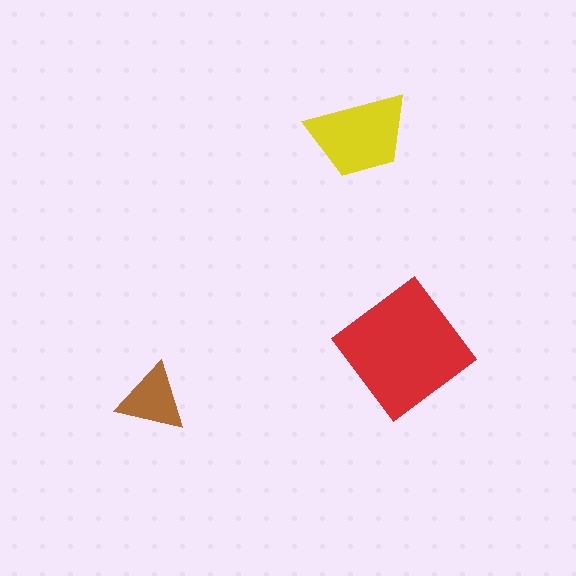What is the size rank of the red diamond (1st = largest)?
1st.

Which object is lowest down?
The brown triangle is bottommost.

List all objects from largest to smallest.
The red diamond, the yellow trapezoid, the brown triangle.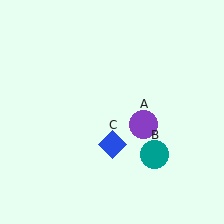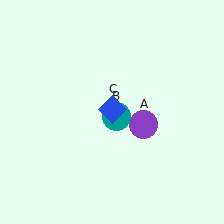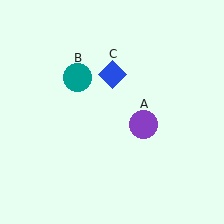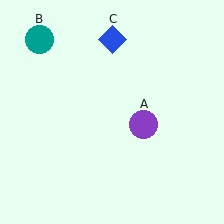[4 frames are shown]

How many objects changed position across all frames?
2 objects changed position: teal circle (object B), blue diamond (object C).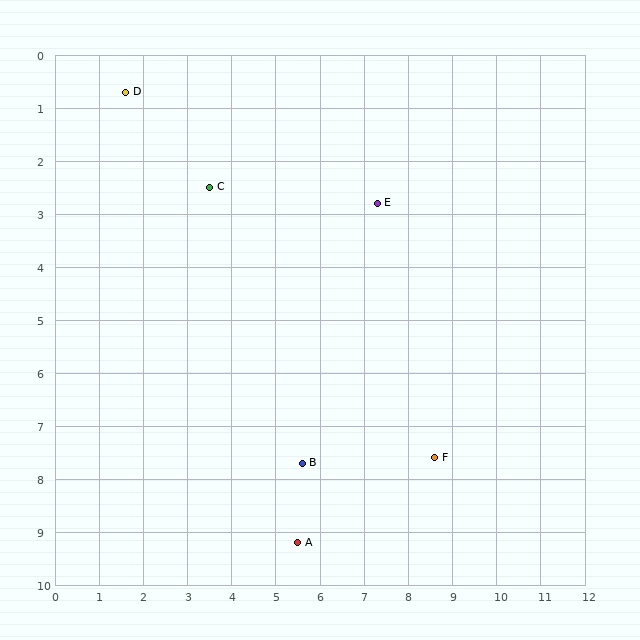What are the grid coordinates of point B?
Point B is at approximately (5.6, 7.7).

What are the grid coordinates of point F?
Point F is at approximately (8.6, 7.6).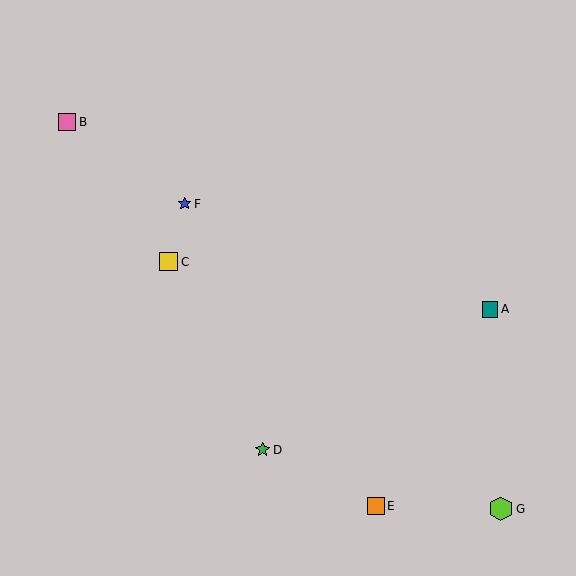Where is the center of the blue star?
The center of the blue star is at (185, 204).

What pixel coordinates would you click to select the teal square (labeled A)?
Click at (490, 309) to select the teal square A.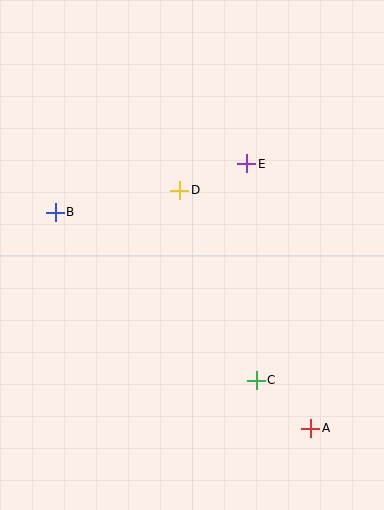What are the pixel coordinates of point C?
Point C is at (256, 381).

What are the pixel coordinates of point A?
Point A is at (311, 428).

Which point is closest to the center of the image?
Point D at (180, 190) is closest to the center.